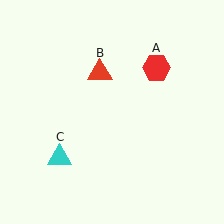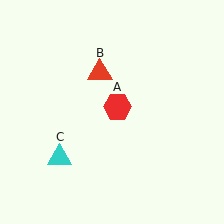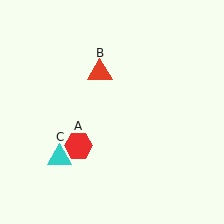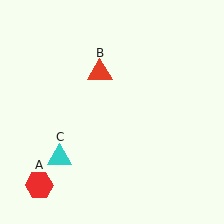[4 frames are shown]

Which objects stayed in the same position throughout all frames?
Red triangle (object B) and cyan triangle (object C) remained stationary.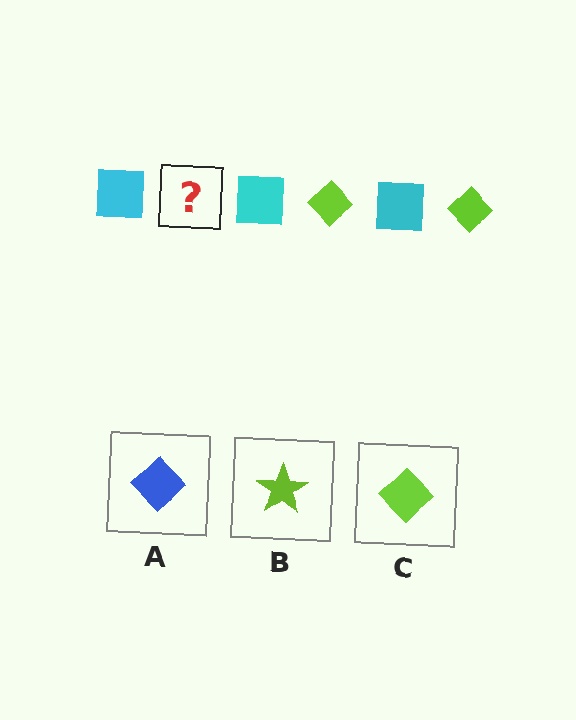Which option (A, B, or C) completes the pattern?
C.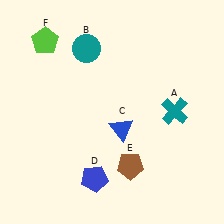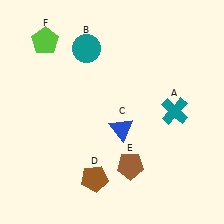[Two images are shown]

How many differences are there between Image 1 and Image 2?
There is 1 difference between the two images.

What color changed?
The pentagon (D) changed from blue in Image 1 to brown in Image 2.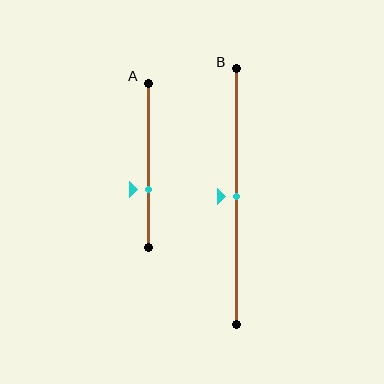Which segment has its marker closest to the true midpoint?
Segment B has its marker closest to the true midpoint.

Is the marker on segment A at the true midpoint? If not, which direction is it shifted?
No, the marker on segment A is shifted downward by about 15% of the segment length.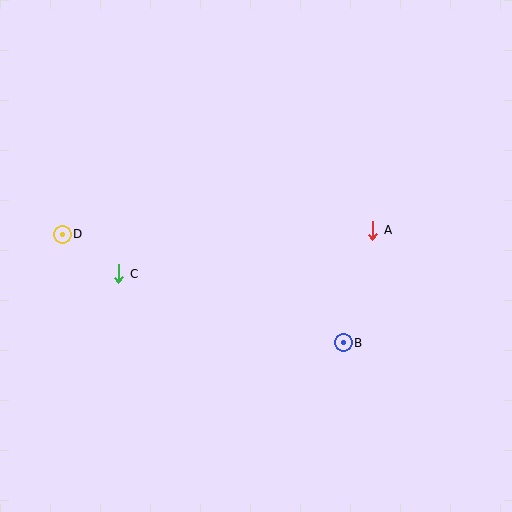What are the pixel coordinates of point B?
Point B is at (343, 343).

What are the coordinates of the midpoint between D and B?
The midpoint between D and B is at (203, 288).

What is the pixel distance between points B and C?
The distance between B and C is 235 pixels.